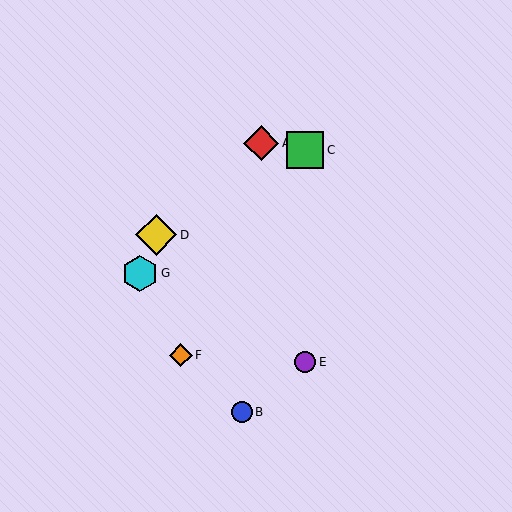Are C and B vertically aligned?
No, C is at x≈305 and B is at x≈242.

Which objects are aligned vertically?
Objects C, E are aligned vertically.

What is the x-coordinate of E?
Object E is at x≈305.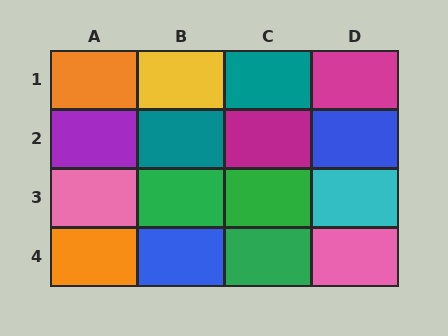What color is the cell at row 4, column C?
Green.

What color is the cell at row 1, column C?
Teal.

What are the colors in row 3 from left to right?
Pink, green, green, cyan.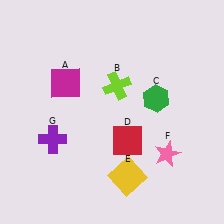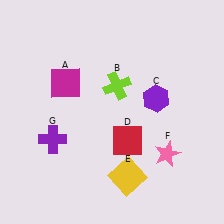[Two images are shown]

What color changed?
The hexagon (C) changed from green in Image 1 to purple in Image 2.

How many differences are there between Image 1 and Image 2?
There is 1 difference between the two images.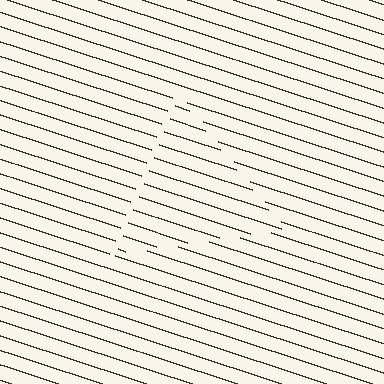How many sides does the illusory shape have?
3 sides — the line-ends trace a triangle.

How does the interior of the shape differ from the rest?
The interior of the shape contains the same grating, shifted by half a period — the contour is defined by the phase discontinuity where line-ends from the inner and outer gratings abut.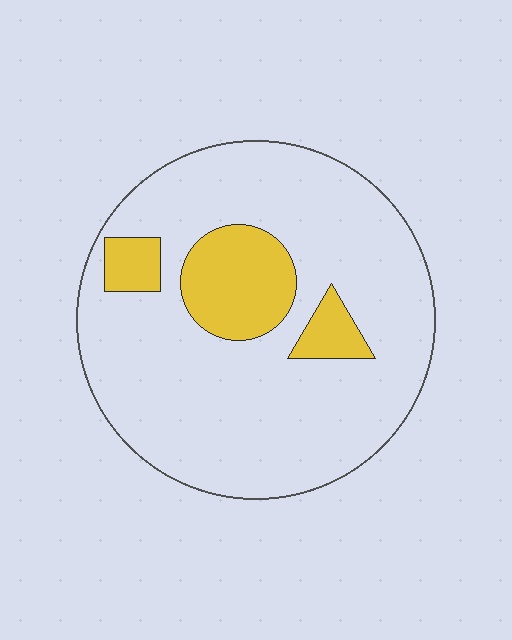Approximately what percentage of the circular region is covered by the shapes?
Approximately 15%.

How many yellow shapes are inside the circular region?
3.